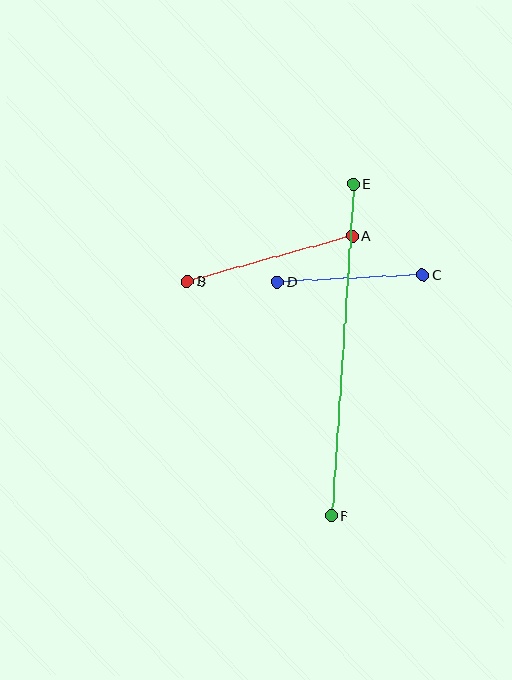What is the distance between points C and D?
The distance is approximately 146 pixels.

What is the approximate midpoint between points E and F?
The midpoint is at approximately (343, 350) pixels.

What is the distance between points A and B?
The distance is approximately 171 pixels.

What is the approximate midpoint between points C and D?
The midpoint is at approximately (350, 278) pixels.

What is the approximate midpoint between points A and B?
The midpoint is at approximately (270, 259) pixels.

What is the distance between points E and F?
The distance is approximately 333 pixels.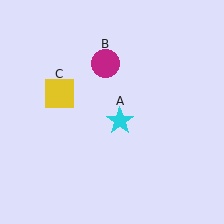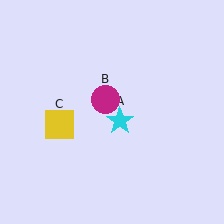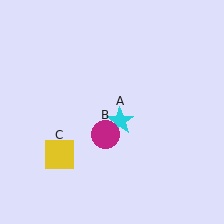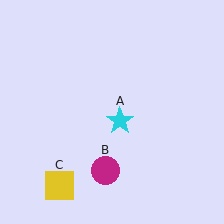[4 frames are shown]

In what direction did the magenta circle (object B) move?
The magenta circle (object B) moved down.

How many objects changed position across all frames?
2 objects changed position: magenta circle (object B), yellow square (object C).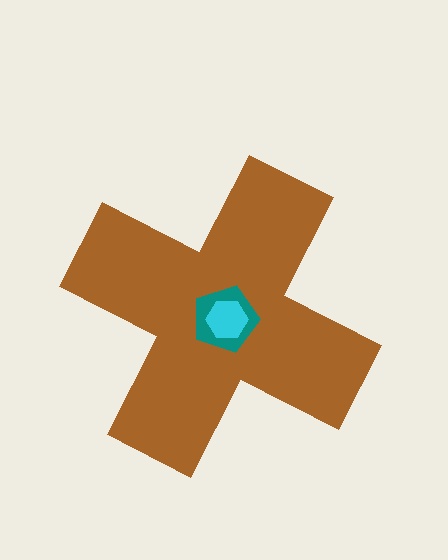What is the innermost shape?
The cyan hexagon.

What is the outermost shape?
The brown cross.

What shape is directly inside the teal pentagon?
The cyan hexagon.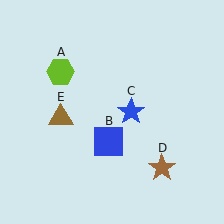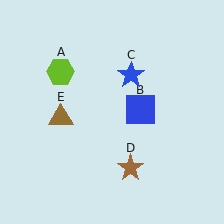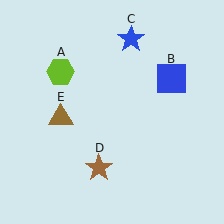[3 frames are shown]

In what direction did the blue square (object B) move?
The blue square (object B) moved up and to the right.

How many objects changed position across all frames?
3 objects changed position: blue square (object B), blue star (object C), brown star (object D).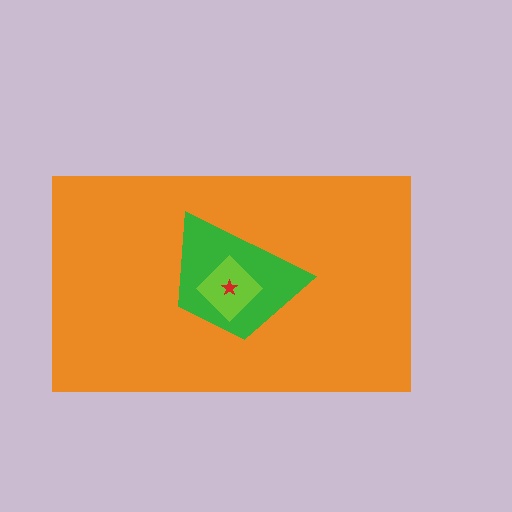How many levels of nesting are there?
4.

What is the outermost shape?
The orange rectangle.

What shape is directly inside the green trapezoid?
The lime diamond.